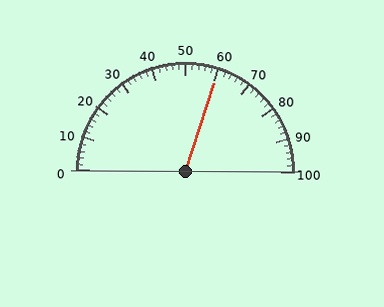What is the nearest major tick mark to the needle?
The nearest major tick mark is 60.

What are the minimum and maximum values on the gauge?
The gauge ranges from 0 to 100.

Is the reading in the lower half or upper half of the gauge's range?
The reading is in the upper half of the range (0 to 100).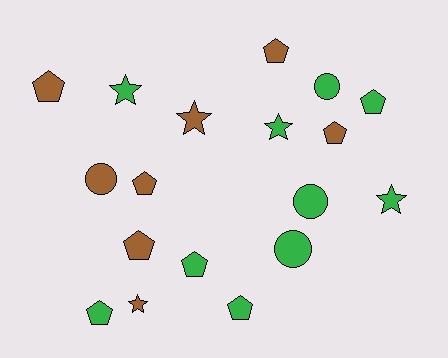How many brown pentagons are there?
There are 5 brown pentagons.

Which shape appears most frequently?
Pentagon, with 9 objects.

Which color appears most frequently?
Green, with 10 objects.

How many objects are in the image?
There are 18 objects.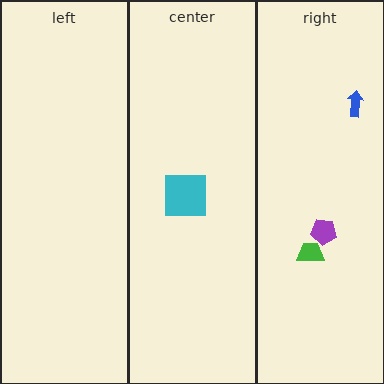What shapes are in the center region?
The cyan square.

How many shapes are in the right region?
3.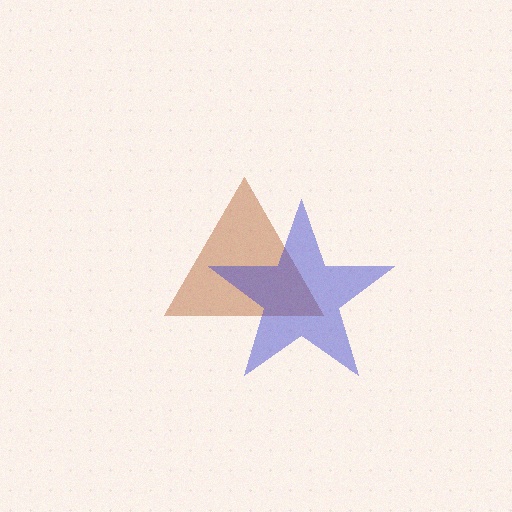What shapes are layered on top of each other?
The layered shapes are: a brown triangle, a blue star.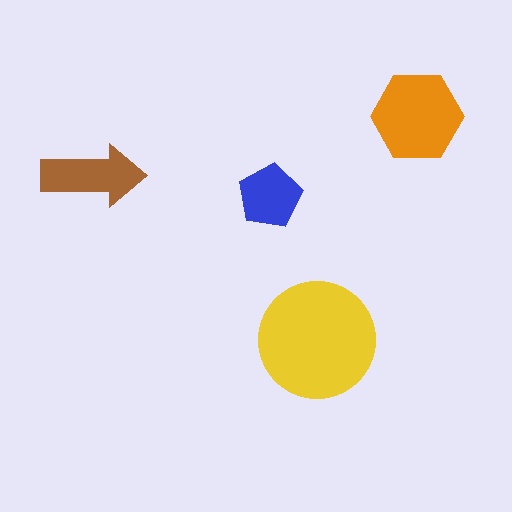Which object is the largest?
The yellow circle.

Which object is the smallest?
The blue pentagon.